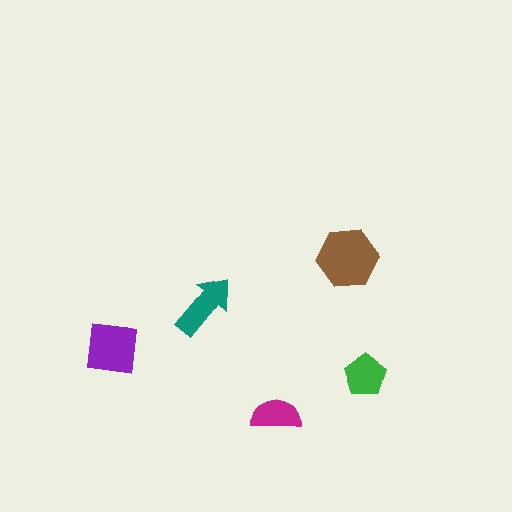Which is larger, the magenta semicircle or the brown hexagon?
The brown hexagon.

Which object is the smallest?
The magenta semicircle.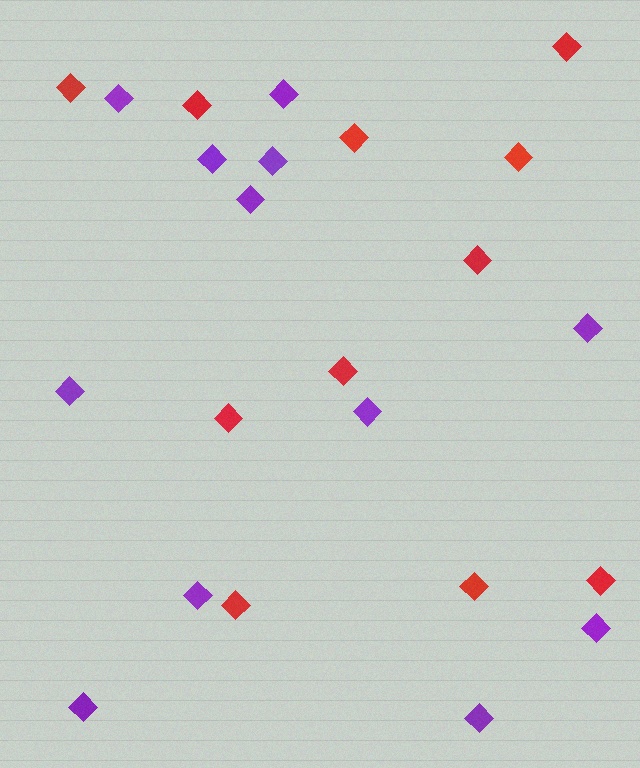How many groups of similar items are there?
There are 2 groups: one group of red diamonds (11) and one group of purple diamonds (12).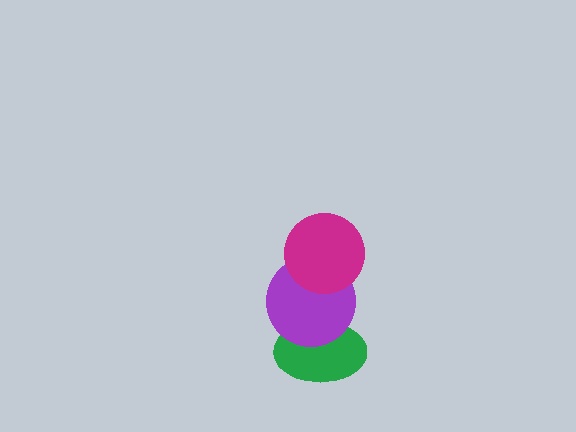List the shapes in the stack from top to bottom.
From top to bottom: the magenta circle, the purple circle, the green ellipse.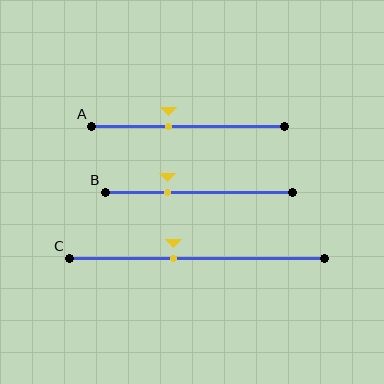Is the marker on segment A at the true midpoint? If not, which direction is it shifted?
No, the marker on segment A is shifted to the left by about 10% of the segment length.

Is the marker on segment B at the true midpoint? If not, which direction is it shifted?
No, the marker on segment B is shifted to the left by about 17% of the segment length.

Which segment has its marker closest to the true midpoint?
Segment C has its marker closest to the true midpoint.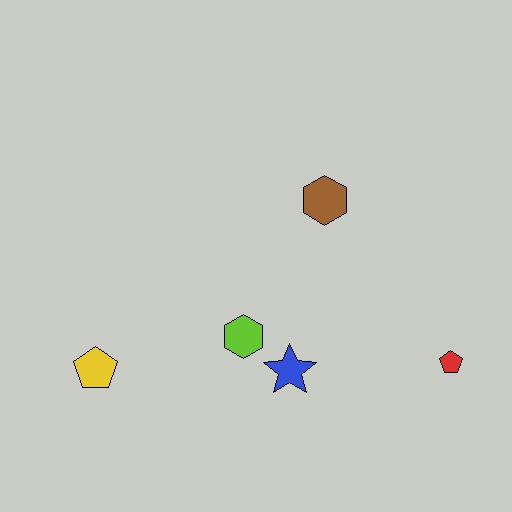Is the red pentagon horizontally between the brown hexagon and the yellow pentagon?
No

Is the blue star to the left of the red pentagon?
Yes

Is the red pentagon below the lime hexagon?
Yes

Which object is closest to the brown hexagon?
The lime hexagon is closest to the brown hexagon.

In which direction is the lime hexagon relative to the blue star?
The lime hexagon is to the left of the blue star.